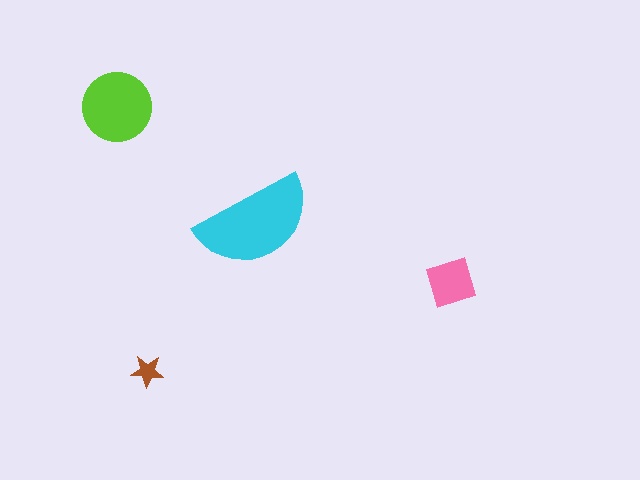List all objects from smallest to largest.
The brown star, the pink diamond, the lime circle, the cyan semicircle.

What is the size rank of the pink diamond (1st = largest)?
3rd.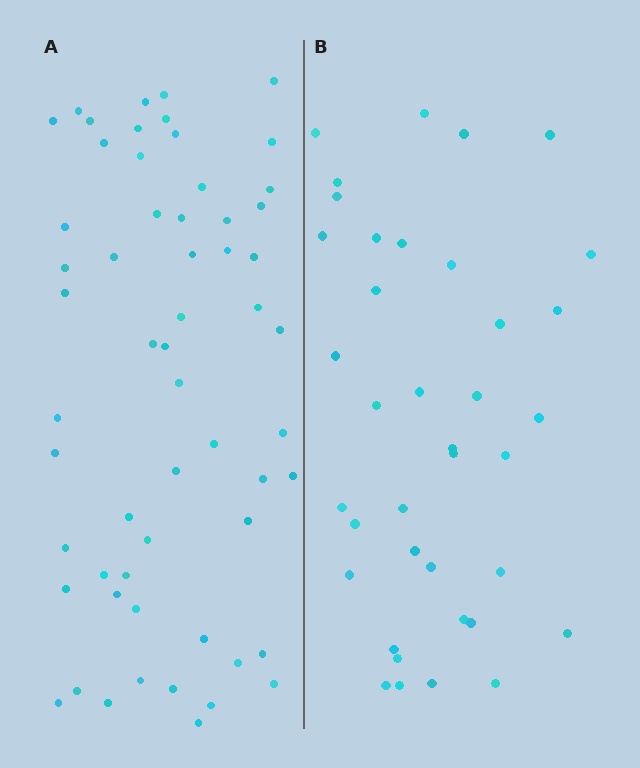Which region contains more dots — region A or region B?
Region A (the left region) has more dots.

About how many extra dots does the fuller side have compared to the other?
Region A has approximately 20 more dots than region B.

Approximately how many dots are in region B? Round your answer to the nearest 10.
About 40 dots. (The exact count is 38, which rounds to 40.)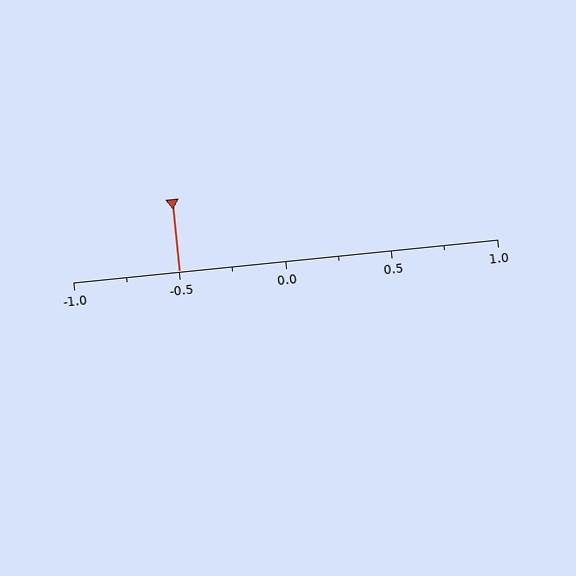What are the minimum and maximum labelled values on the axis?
The axis runs from -1.0 to 1.0.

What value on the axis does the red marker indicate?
The marker indicates approximately -0.5.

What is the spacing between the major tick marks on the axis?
The major ticks are spaced 0.5 apart.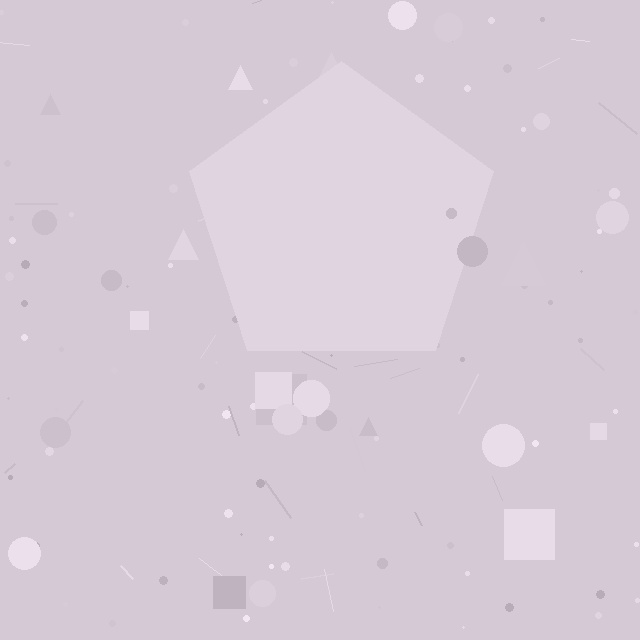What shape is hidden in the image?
A pentagon is hidden in the image.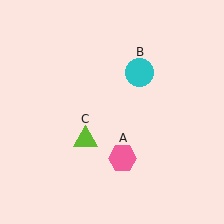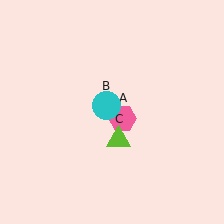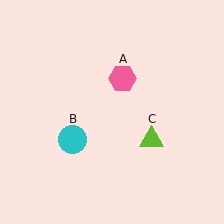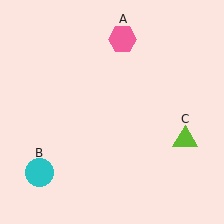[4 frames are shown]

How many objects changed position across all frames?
3 objects changed position: pink hexagon (object A), cyan circle (object B), lime triangle (object C).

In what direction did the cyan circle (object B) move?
The cyan circle (object B) moved down and to the left.